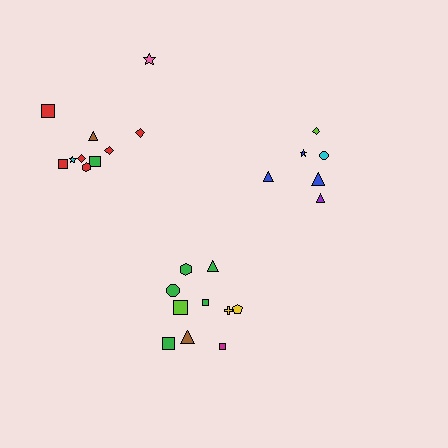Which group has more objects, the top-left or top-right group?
The top-left group.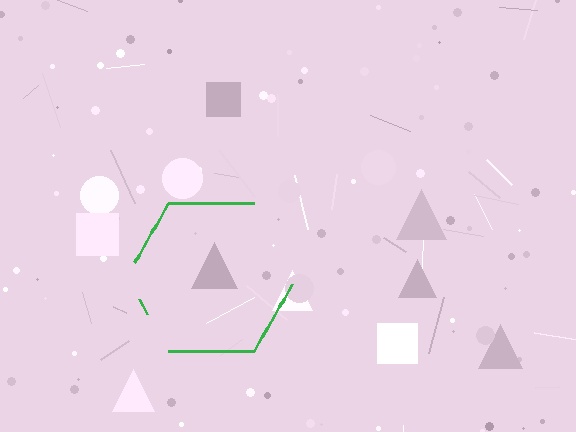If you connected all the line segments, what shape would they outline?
They would outline a hexagon.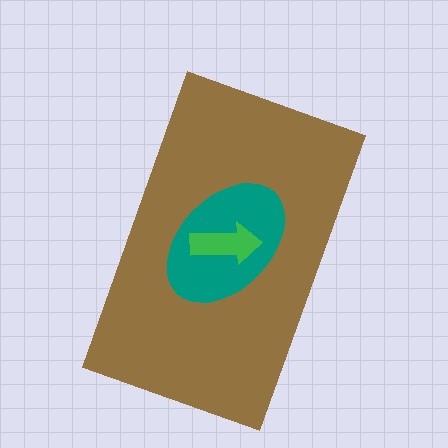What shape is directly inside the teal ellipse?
The green arrow.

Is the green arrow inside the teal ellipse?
Yes.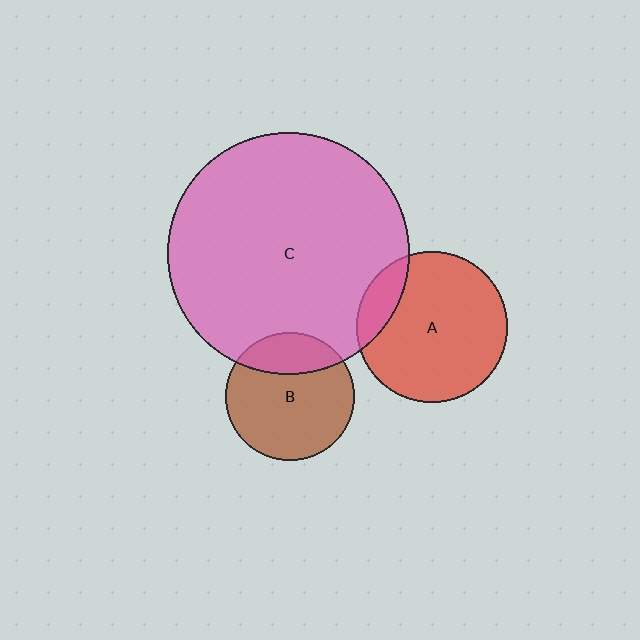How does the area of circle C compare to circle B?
Approximately 3.5 times.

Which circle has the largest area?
Circle C (pink).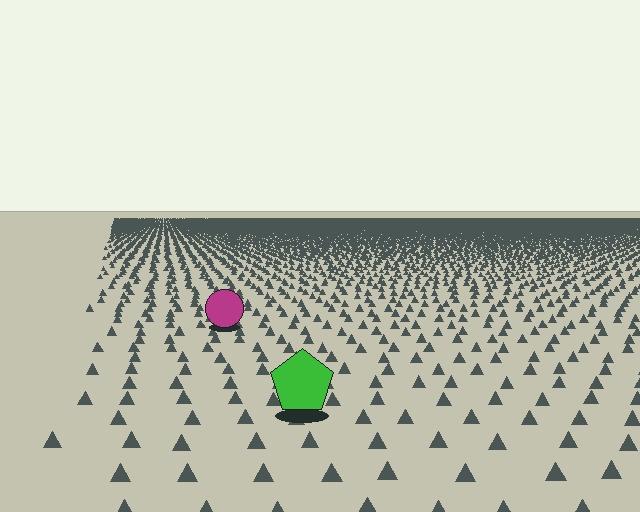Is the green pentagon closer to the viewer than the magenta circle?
Yes. The green pentagon is closer — you can tell from the texture gradient: the ground texture is coarser near it.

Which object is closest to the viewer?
The green pentagon is closest. The texture marks near it are larger and more spread out.